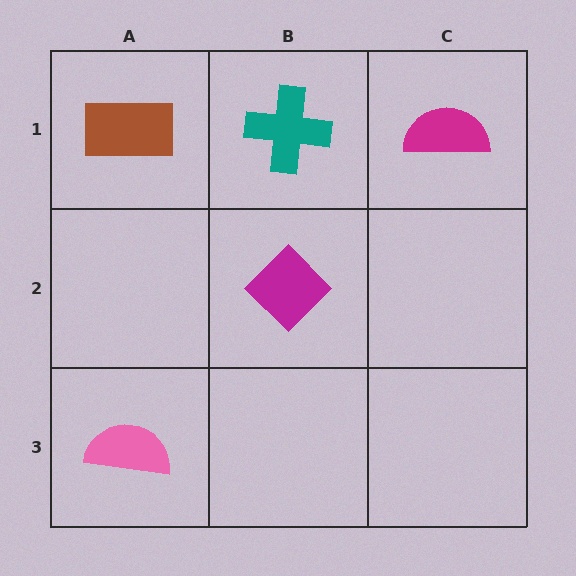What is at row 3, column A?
A pink semicircle.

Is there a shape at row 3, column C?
No, that cell is empty.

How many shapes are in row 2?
1 shape.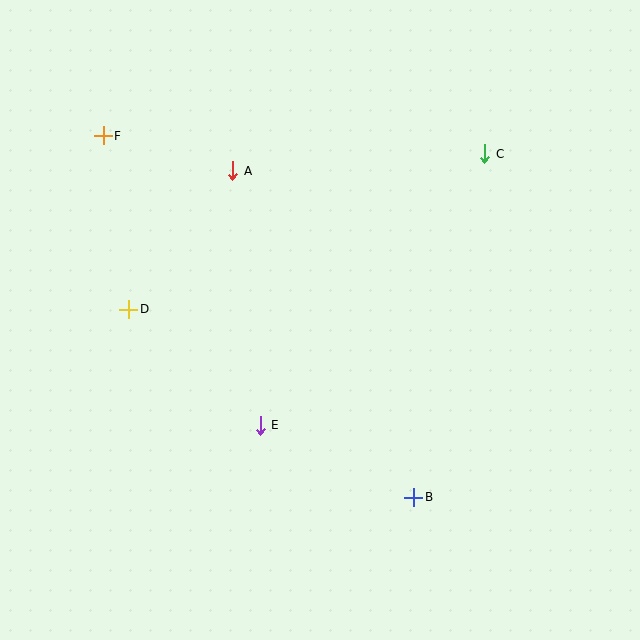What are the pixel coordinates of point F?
Point F is at (103, 136).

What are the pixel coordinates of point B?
Point B is at (414, 497).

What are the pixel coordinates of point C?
Point C is at (485, 154).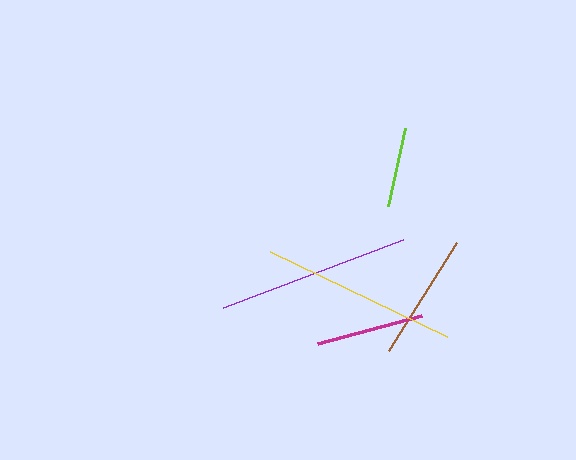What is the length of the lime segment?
The lime segment is approximately 80 pixels long.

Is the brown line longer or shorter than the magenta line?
The brown line is longer than the magenta line.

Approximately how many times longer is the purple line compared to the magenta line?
The purple line is approximately 1.8 times the length of the magenta line.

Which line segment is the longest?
The yellow line is the longest at approximately 196 pixels.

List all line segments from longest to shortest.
From longest to shortest: yellow, purple, brown, magenta, lime.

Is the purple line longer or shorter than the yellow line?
The yellow line is longer than the purple line.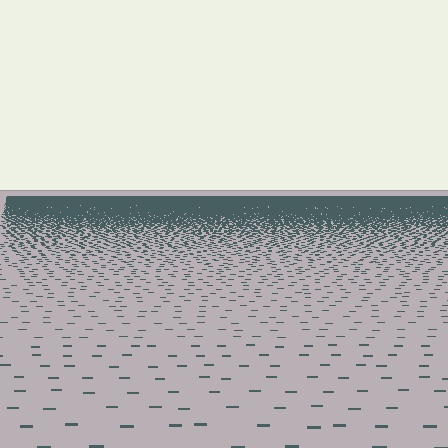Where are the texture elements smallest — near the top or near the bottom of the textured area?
Near the top.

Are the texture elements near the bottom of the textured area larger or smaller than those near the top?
Larger. Near the bottom, elements are closer to the viewer and appear at a bigger on-screen size.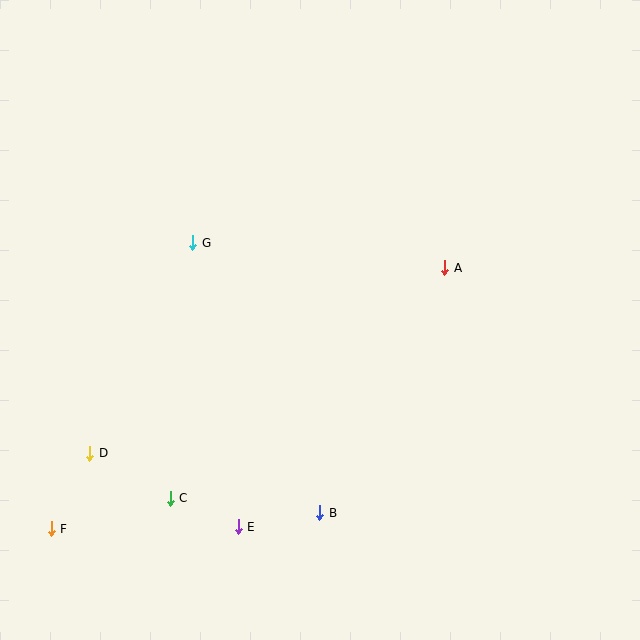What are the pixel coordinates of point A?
Point A is at (445, 268).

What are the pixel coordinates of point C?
Point C is at (170, 498).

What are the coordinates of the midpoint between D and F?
The midpoint between D and F is at (70, 491).